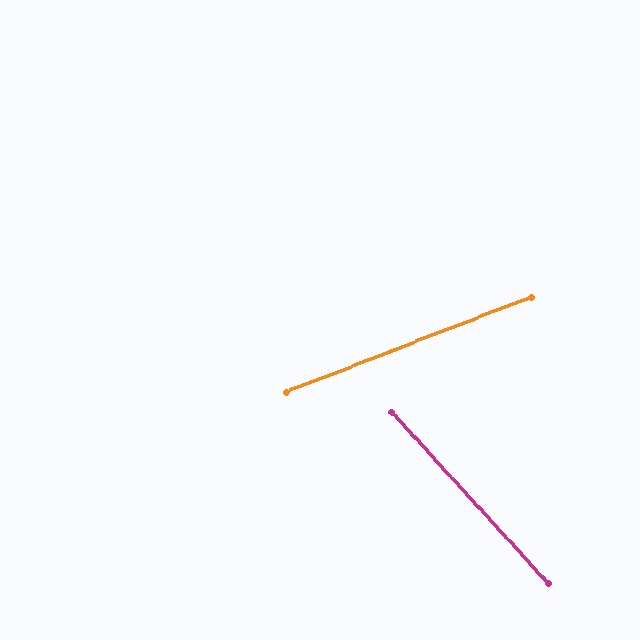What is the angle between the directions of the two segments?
Approximately 69 degrees.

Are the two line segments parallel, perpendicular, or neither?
Neither parallel nor perpendicular — they differ by about 69°.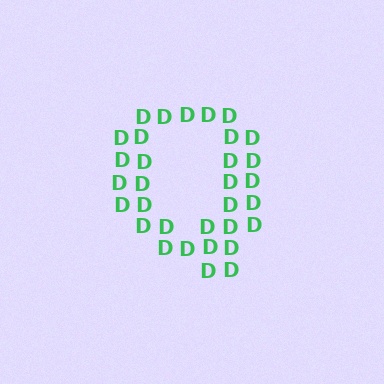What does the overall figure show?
The overall figure shows the letter Q.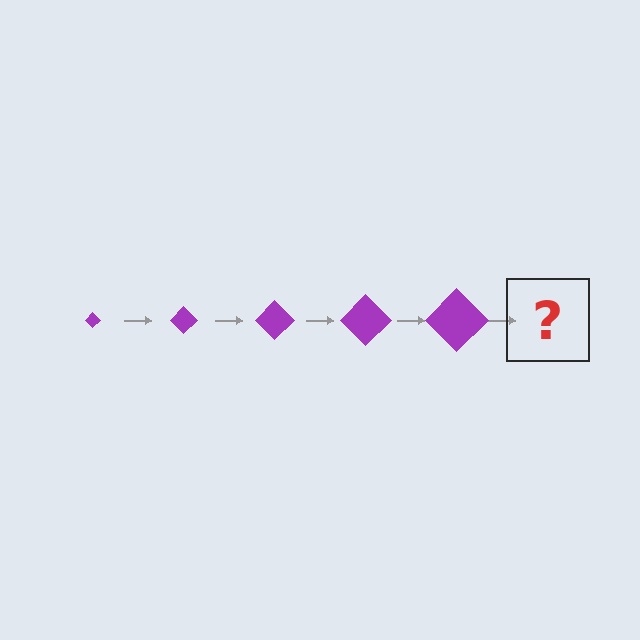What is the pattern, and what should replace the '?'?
The pattern is that the diamond gets progressively larger each step. The '?' should be a purple diamond, larger than the previous one.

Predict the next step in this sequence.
The next step is a purple diamond, larger than the previous one.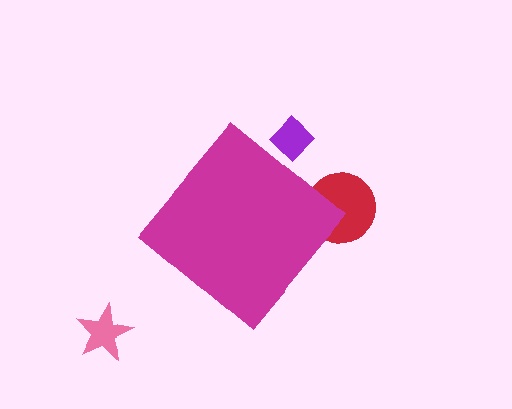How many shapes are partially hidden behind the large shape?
2 shapes are partially hidden.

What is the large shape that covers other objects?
A magenta diamond.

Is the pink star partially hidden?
No, the pink star is fully visible.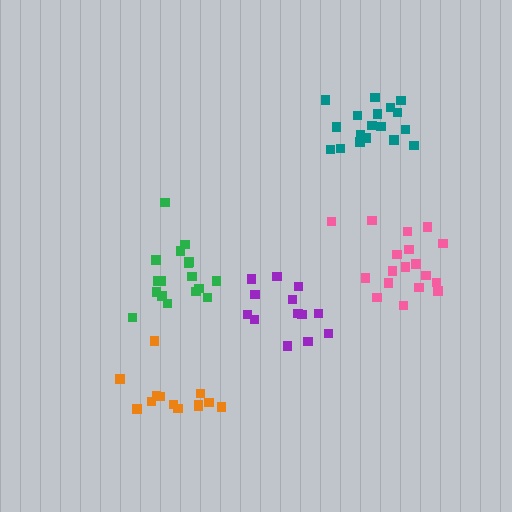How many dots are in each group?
Group 1: 18 dots, Group 2: 17 dots, Group 3: 18 dots, Group 4: 13 dots, Group 5: 13 dots (79 total).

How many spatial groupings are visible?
There are 5 spatial groupings.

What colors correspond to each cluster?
The clusters are colored: pink, green, teal, orange, purple.